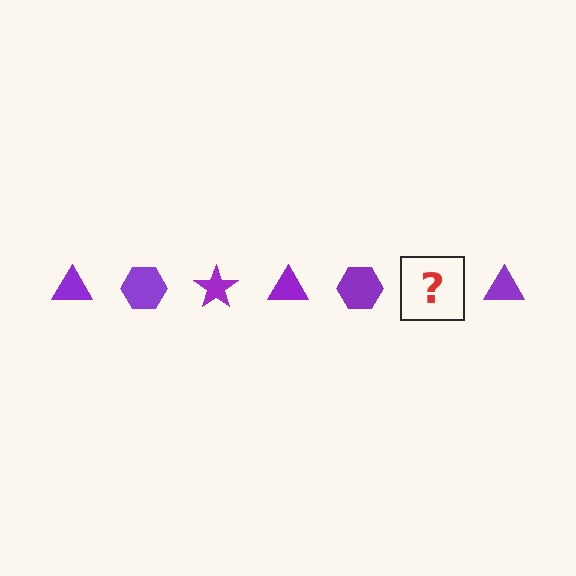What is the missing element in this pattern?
The missing element is a purple star.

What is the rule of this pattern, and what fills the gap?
The rule is that the pattern cycles through triangle, hexagon, star shapes in purple. The gap should be filled with a purple star.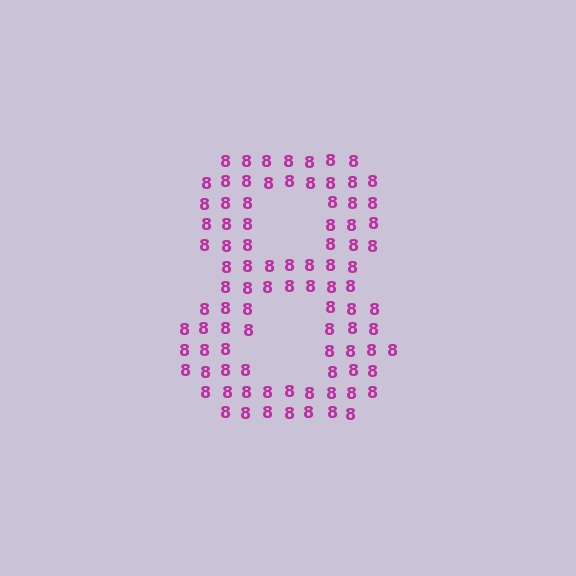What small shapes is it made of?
It is made of small digit 8's.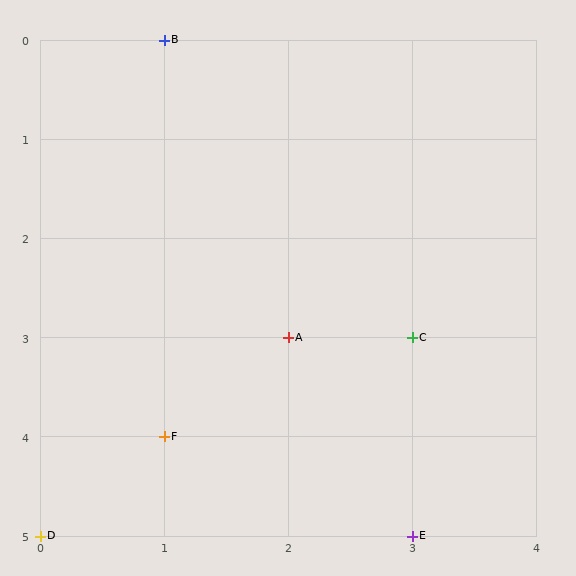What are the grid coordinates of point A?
Point A is at grid coordinates (2, 3).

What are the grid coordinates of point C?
Point C is at grid coordinates (3, 3).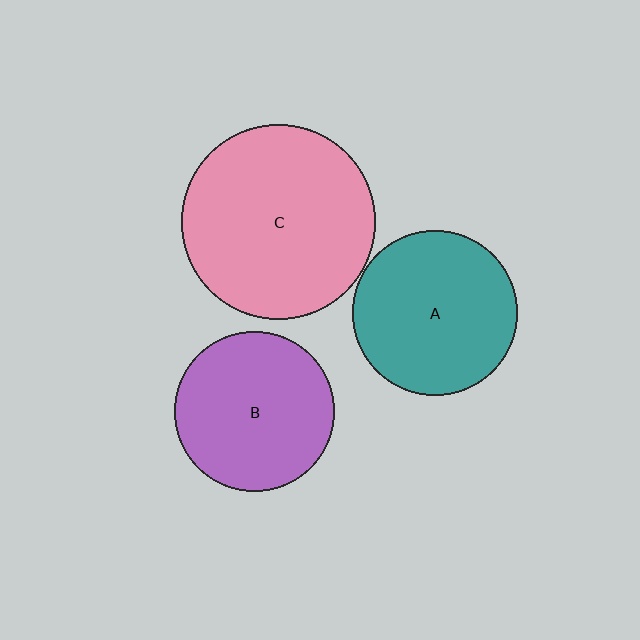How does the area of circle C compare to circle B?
Approximately 1.5 times.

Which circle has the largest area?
Circle C (pink).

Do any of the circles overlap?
No, none of the circles overlap.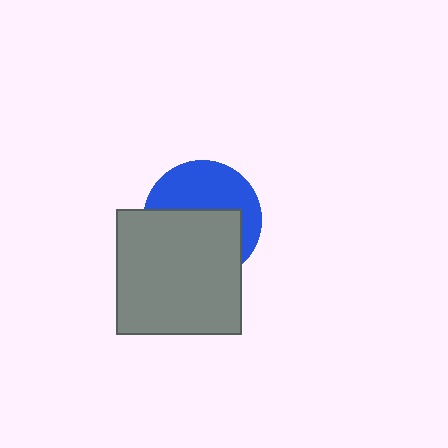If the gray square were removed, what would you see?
You would see the complete blue circle.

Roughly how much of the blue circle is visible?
About half of it is visible (roughly 47%).